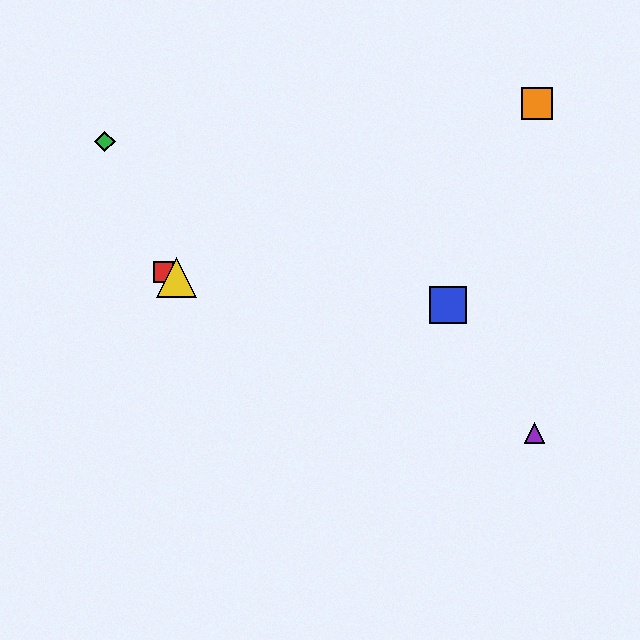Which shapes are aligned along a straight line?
The red square, the yellow triangle, the purple triangle are aligned along a straight line.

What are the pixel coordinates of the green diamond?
The green diamond is at (105, 141).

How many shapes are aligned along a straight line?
3 shapes (the red square, the yellow triangle, the purple triangle) are aligned along a straight line.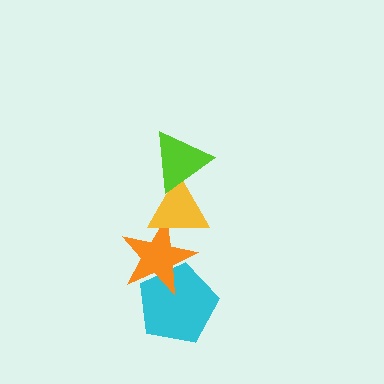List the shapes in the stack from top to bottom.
From top to bottom: the lime triangle, the yellow triangle, the orange star, the cyan pentagon.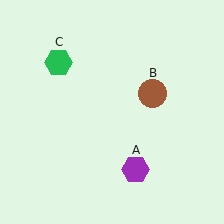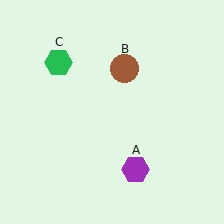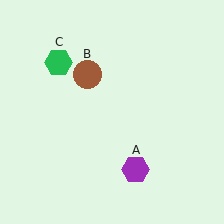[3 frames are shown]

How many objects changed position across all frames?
1 object changed position: brown circle (object B).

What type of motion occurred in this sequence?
The brown circle (object B) rotated counterclockwise around the center of the scene.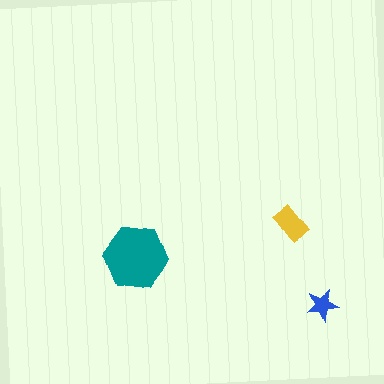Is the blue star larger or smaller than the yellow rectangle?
Smaller.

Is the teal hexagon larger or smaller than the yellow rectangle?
Larger.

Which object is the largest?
The teal hexagon.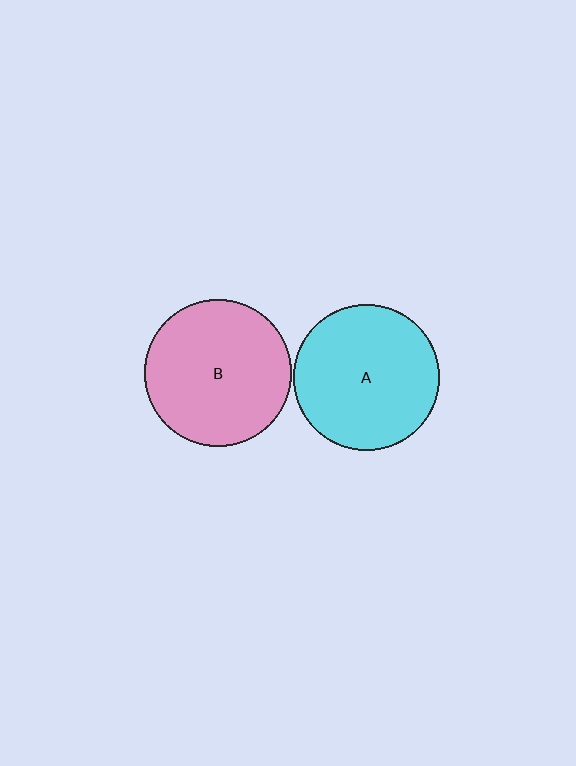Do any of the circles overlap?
No, none of the circles overlap.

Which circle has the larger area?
Circle B (pink).